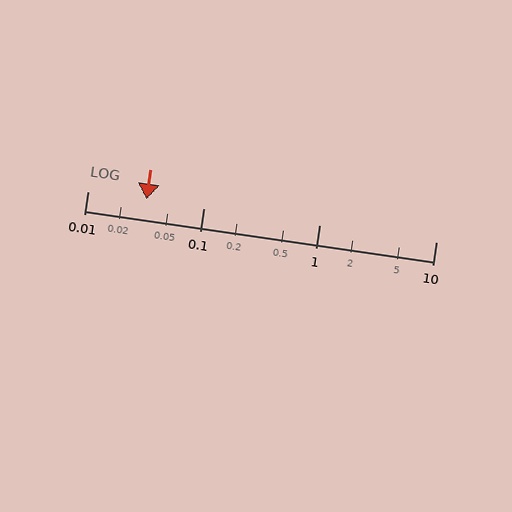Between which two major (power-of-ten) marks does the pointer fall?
The pointer is between 0.01 and 0.1.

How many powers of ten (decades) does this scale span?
The scale spans 3 decades, from 0.01 to 10.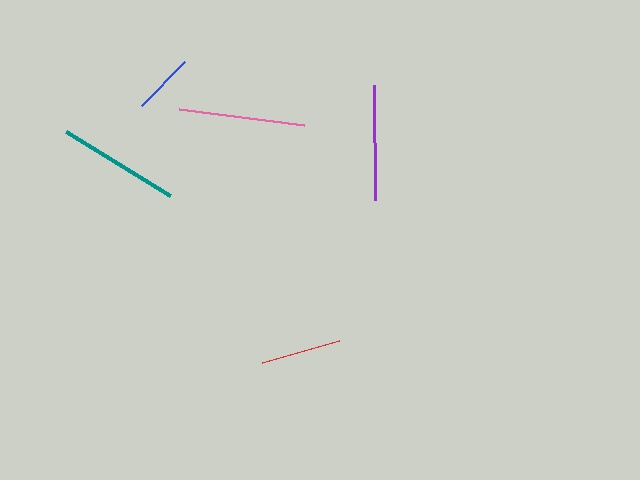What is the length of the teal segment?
The teal segment is approximately 121 pixels long.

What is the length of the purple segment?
The purple segment is approximately 114 pixels long.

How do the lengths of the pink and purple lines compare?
The pink and purple lines are approximately the same length.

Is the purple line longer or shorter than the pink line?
The pink line is longer than the purple line.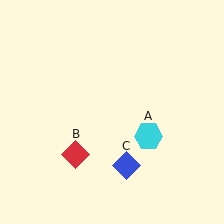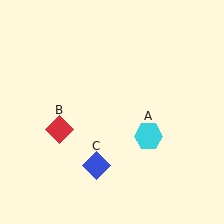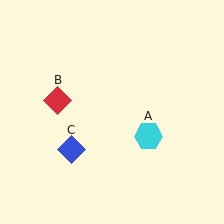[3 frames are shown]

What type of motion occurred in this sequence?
The red diamond (object B), blue diamond (object C) rotated clockwise around the center of the scene.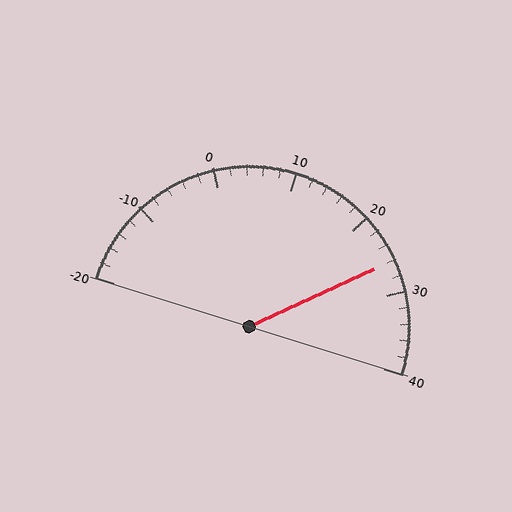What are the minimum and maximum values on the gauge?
The gauge ranges from -20 to 40.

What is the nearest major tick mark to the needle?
The nearest major tick mark is 30.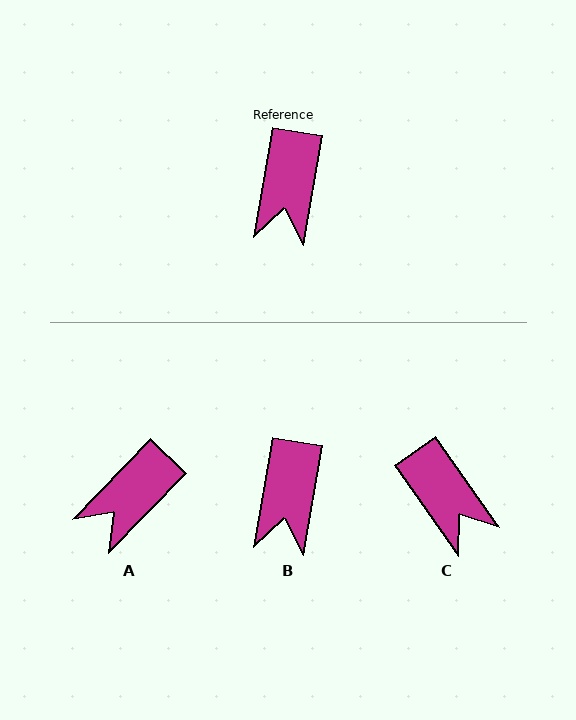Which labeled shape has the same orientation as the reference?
B.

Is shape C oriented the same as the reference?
No, it is off by about 45 degrees.